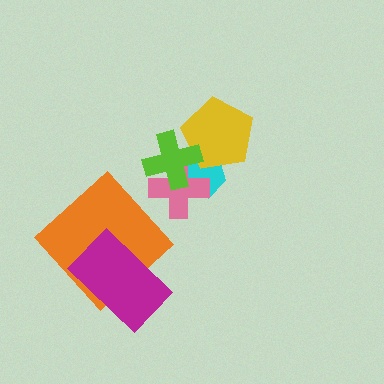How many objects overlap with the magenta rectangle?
1 object overlaps with the magenta rectangle.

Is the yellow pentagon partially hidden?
Yes, it is partially covered by another shape.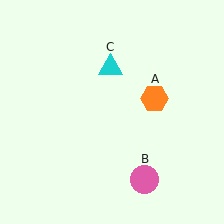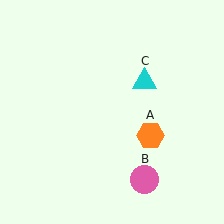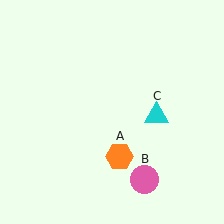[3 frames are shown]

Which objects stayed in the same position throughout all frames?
Pink circle (object B) remained stationary.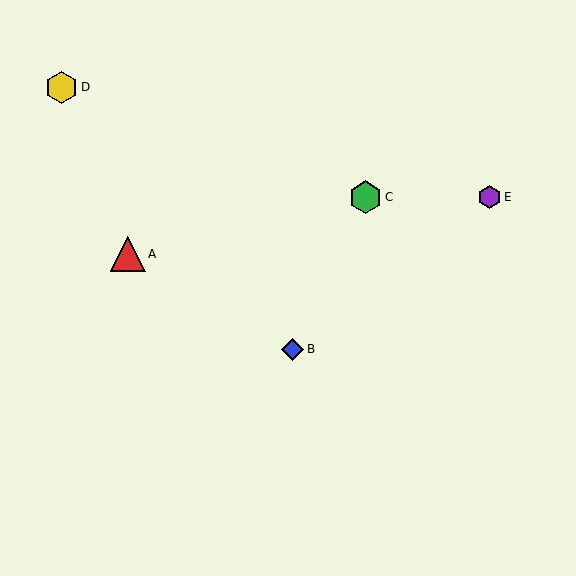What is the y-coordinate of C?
Object C is at y≈197.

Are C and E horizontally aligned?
Yes, both are at y≈197.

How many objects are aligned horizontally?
2 objects (C, E) are aligned horizontally.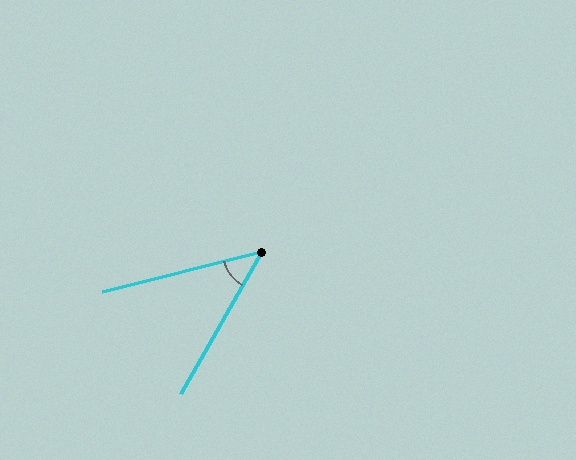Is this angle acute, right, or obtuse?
It is acute.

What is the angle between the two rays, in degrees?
Approximately 46 degrees.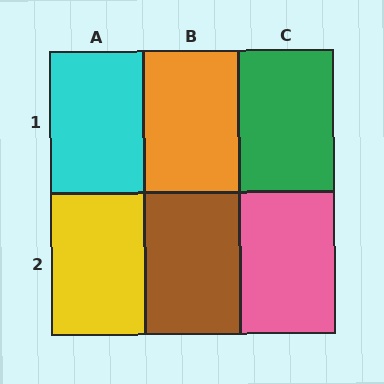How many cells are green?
1 cell is green.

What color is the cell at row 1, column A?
Cyan.